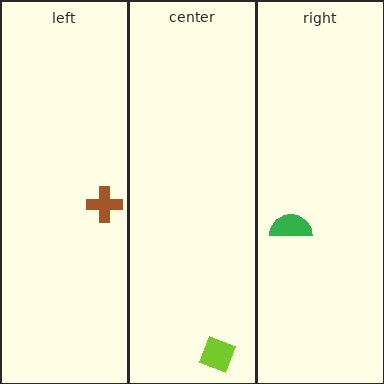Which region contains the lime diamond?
The center region.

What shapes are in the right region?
The green semicircle.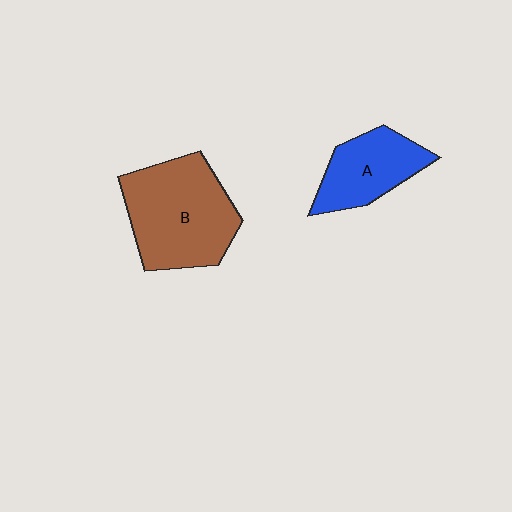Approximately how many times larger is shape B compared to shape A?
Approximately 1.7 times.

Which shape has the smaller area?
Shape A (blue).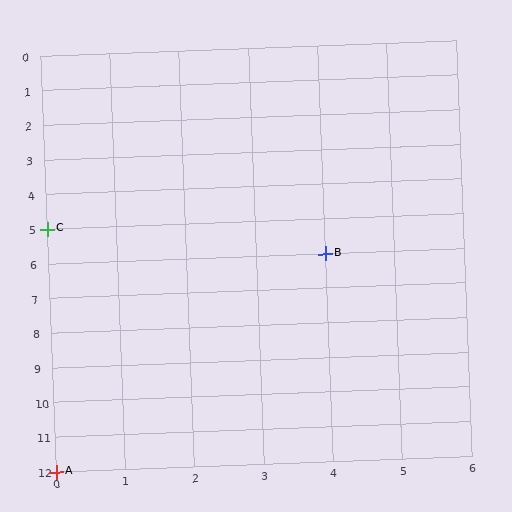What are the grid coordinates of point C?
Point C is at grid coordinates (0, 5).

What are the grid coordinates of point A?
Point A is at grid coordinates (0, 12).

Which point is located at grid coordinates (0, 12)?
Point A is at (0, 12).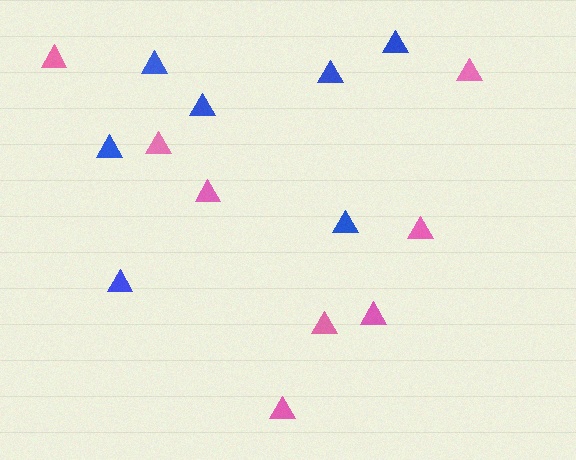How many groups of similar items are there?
There are 2 groups: one group of blue triangles (7) and one group of pink triangles (8).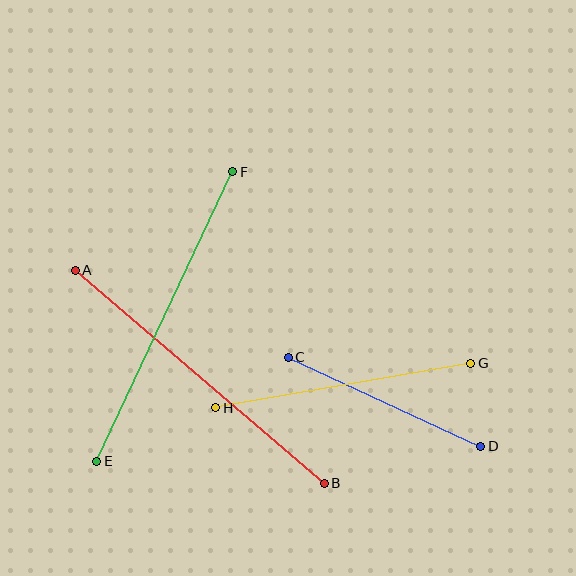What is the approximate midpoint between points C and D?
The midpoint is at approximately (384, 402) pixels.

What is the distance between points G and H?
The distance is approximately 259 pixels.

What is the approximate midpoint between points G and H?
The midpoint is at approximately (343, 385) pixels.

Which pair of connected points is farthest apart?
Points A and B are farthest apart.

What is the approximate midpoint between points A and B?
The midpoint is at approximately (200, 377) pixels.